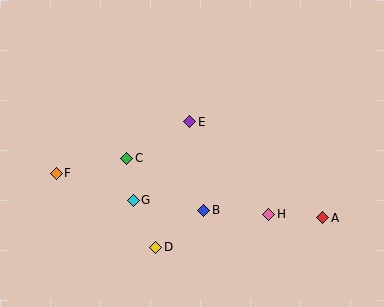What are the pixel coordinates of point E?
Point E is at (190, 122).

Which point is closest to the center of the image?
Point E at (190, 122) is closest to the center.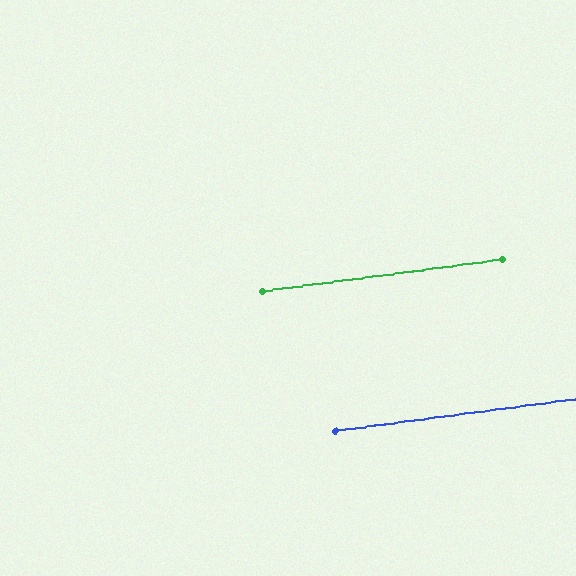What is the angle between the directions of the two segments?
Approximately 0 degrees.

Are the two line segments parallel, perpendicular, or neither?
Parallel — their directions differ by only 0.1°.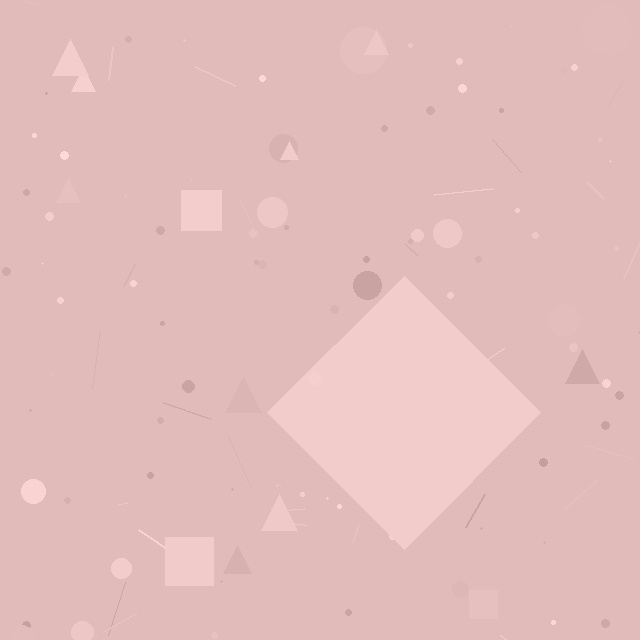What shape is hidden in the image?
A diamond is hidden in the image.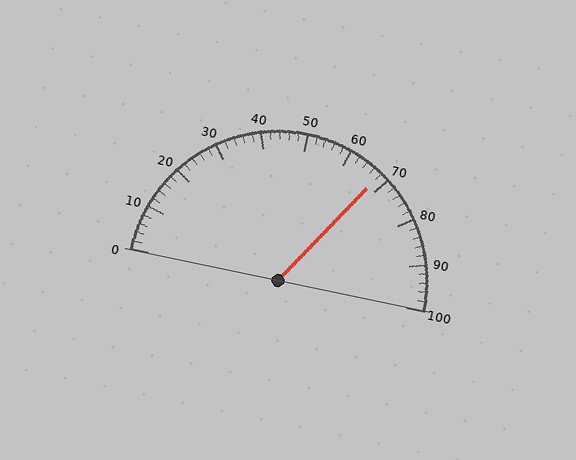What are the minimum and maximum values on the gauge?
The gauge ranges from 0 to 100.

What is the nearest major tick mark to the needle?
The nearest major tick mark is 70.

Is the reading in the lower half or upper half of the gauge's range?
The reading is in the upper half of the range (0 to 100).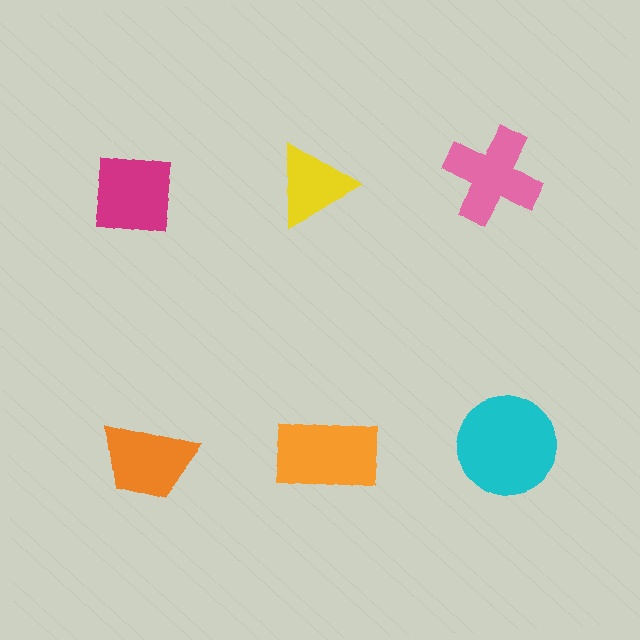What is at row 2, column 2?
An orange rectangle.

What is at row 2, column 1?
An orange trapezoid.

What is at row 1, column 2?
A yellow triangle.